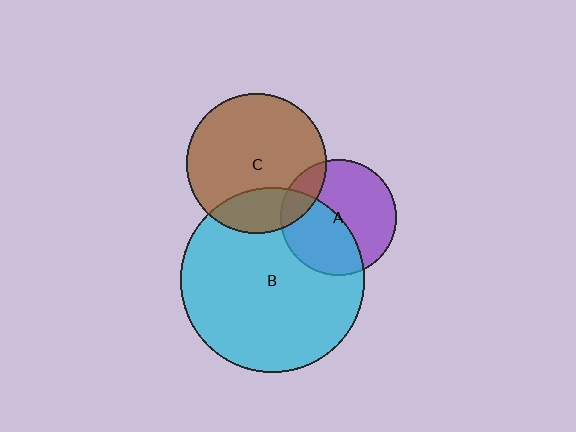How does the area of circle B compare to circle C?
Approximately 1.7 times.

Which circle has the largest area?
Circle B (cyan).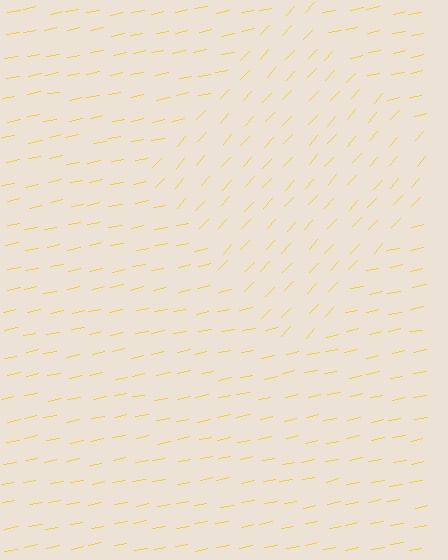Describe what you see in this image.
The image is filled with small yellow line segments. A diamond region in the image has lines oriented differently from the surrounding lines, creating a visible texture boundary.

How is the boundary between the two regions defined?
The boundary is defined purely by a change in line orientation (approximately 36 degrees difference). All lines are the same color and thickness.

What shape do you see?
I see a diamond.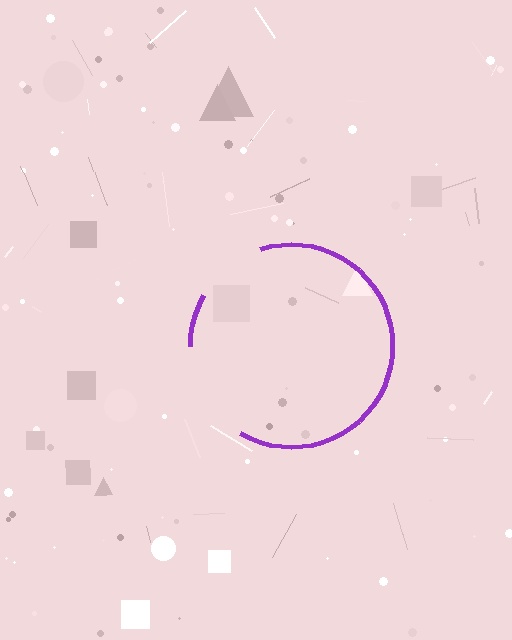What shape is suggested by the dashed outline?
The dashed outline suggests a circle.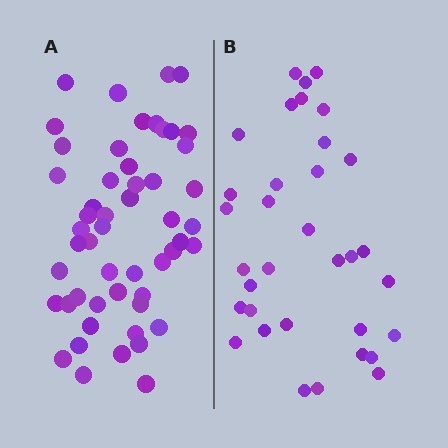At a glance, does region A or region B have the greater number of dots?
Region A (the left region) has more dots.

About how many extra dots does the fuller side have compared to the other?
Region A has approximately 20 more dots than region B.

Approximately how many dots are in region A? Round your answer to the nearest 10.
About 50 dots. (The exact count is 52, which rounds to 50.)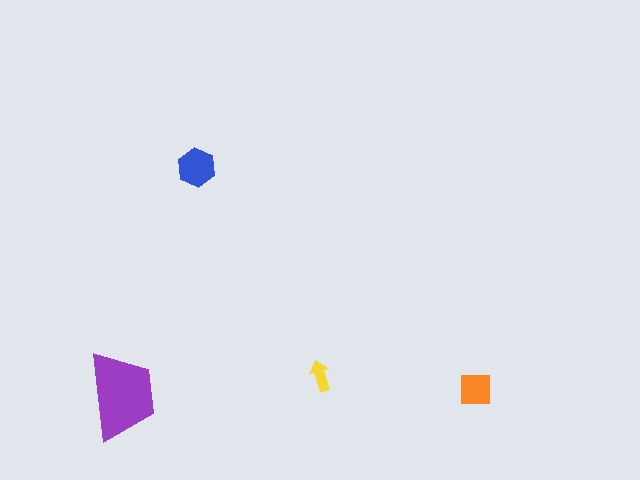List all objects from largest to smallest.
The purple trapezoid, the blue hexagon, the orange square, the yellow arrow.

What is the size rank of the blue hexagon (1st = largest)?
2nd.